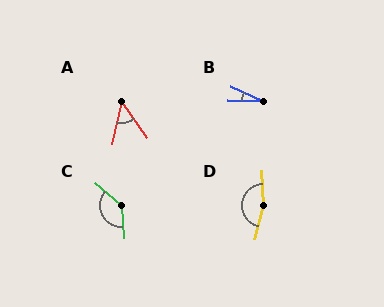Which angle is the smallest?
B, at approximately 24 degrees.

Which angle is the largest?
D, at approximately 164 degrees.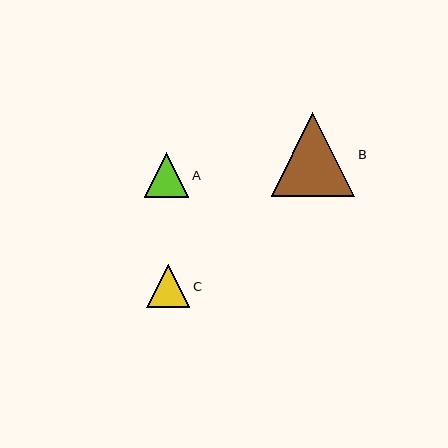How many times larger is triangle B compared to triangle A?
Triangle B is approximately 1.9 times the size of triangle A.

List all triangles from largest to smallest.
From largest to smallest: B, A, C.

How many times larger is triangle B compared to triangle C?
Triangle B is approximately 1.9 times the size of triangle C.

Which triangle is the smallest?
Triangle C is the smallest with a size of approximately 43 pixels.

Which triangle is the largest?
Triangle B is the largest with a size of approximately 84 pixels.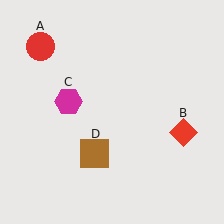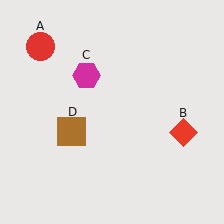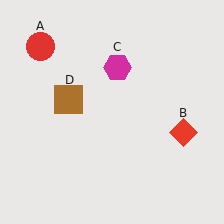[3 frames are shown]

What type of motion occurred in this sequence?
The magenta hexagon (object C), brown square (object D) rotated clockwise around the center of the scene.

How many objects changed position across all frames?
2 objects changed position: magenta hexagon (object C), brown square (object D).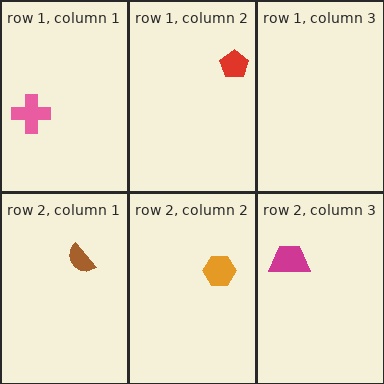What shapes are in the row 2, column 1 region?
The brown semicircle.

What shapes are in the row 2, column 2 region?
The orange hexagon.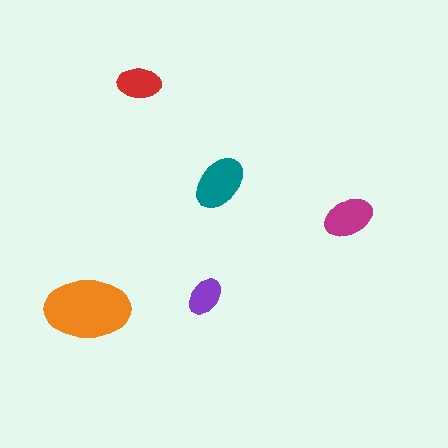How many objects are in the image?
There are 5 objects in the image.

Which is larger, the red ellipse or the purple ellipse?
The red one.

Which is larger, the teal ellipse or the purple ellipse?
The teal one.